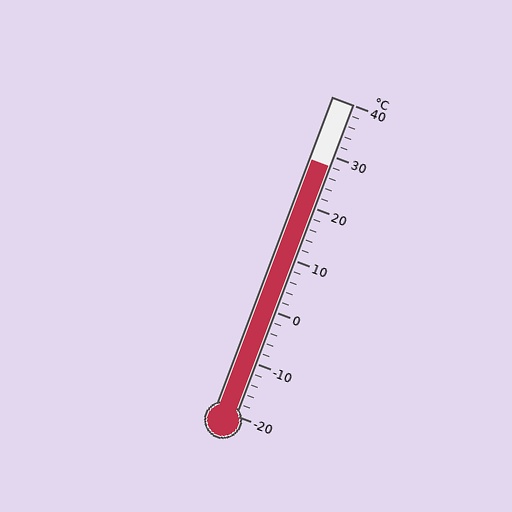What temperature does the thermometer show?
The thermometer shows approximately 28°C.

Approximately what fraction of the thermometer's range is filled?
The thermometer is filled to approximately 80% of its range.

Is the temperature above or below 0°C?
The temperature is above 0°C.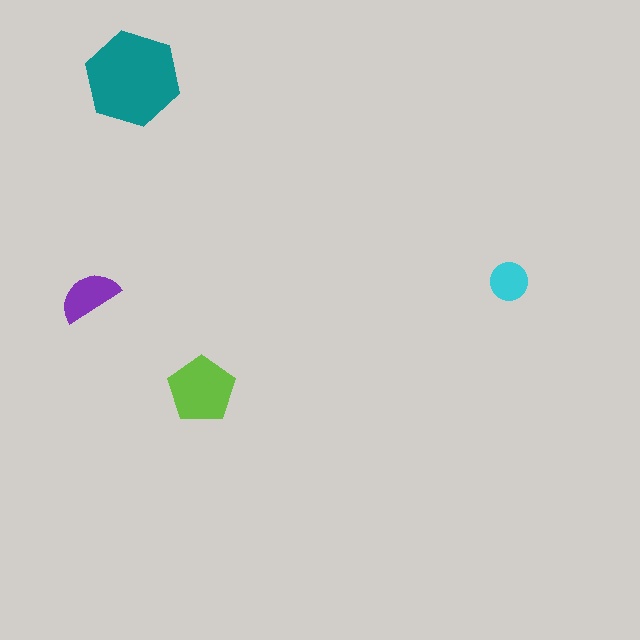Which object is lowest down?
The lime pentagon is bottommost.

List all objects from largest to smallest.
The teal hexagon, the lime pentagon, the purple semicircle, the cyan circle.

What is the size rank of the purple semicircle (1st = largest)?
3rd.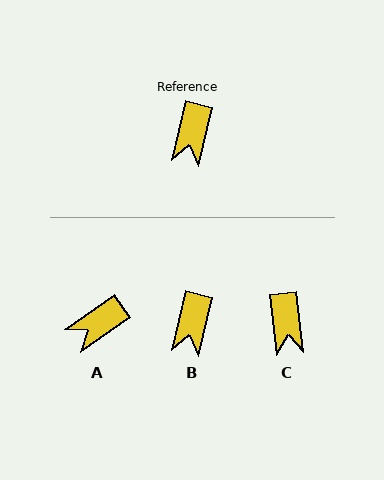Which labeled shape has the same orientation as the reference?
B.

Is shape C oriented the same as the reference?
No, it is off by about 20 degrees.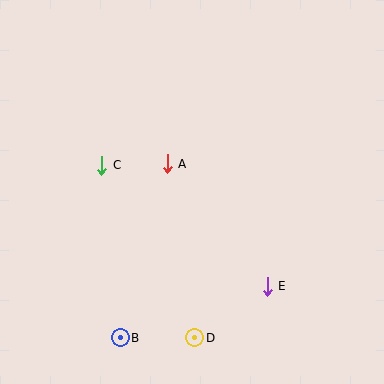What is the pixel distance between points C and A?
The distance between C and A is 65 pixels.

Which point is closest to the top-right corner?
Point A is closest to the top-right corner.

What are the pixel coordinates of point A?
Point A is at (167, 164).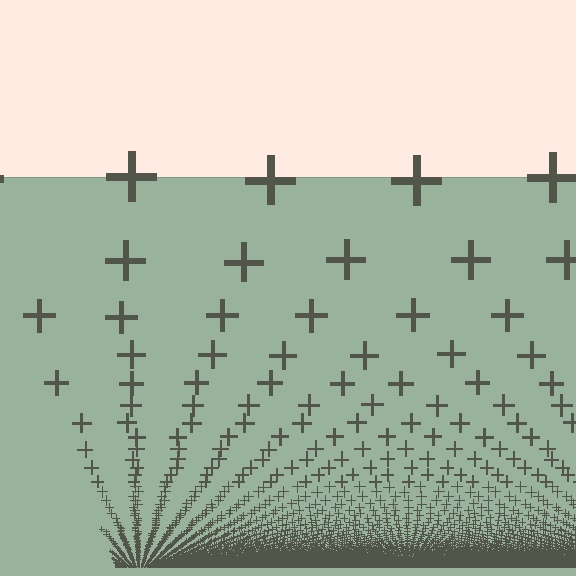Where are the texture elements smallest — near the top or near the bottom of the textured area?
Near the bottom.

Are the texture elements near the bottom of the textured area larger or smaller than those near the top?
Smaller. The gradient is inverted — elements near the bottom are smaller and denser.